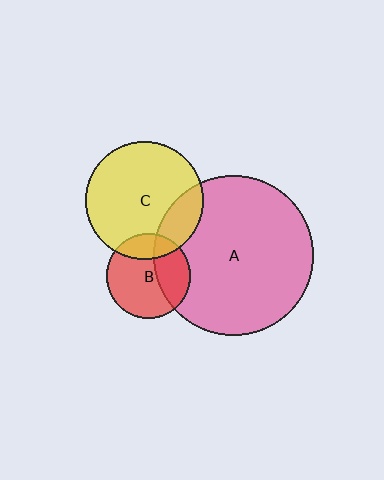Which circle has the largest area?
Circle A (pink).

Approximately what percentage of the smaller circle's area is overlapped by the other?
Approximately 20%.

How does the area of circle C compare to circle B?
Approximately 1.9 times.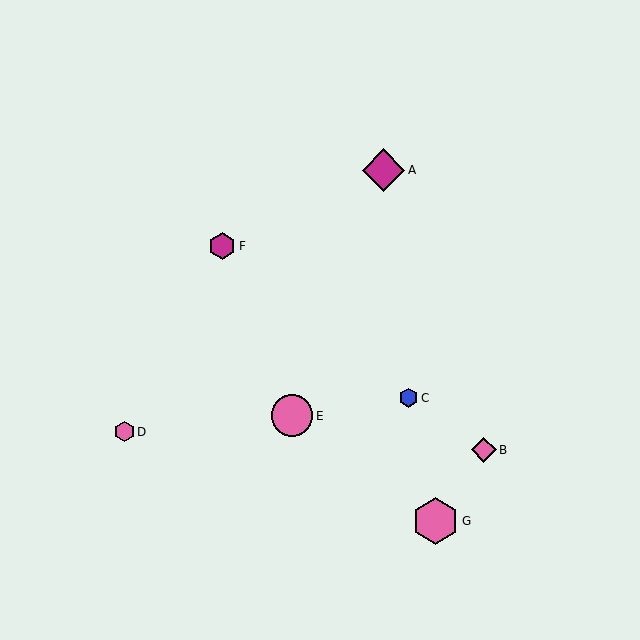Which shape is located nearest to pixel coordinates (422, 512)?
The pink hexagon (labeled G) at (435, 521) is nearest to that location.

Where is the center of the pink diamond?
The center of the pink diamond is at (484, 450).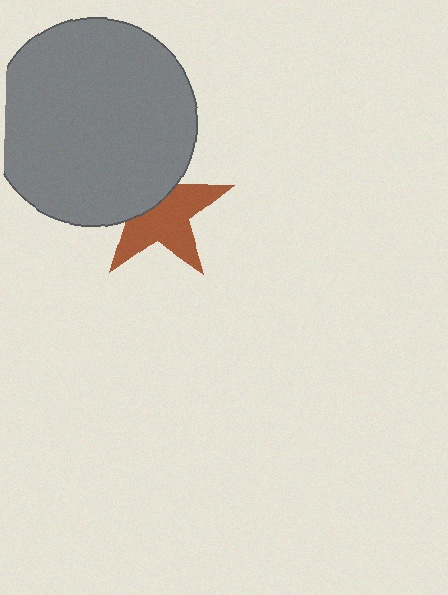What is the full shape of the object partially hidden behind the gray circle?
The partially hidden object is a brown star.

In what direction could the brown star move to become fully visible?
The brown star could move toward the lower-right. That would shift it out from behind the gray circle entirely.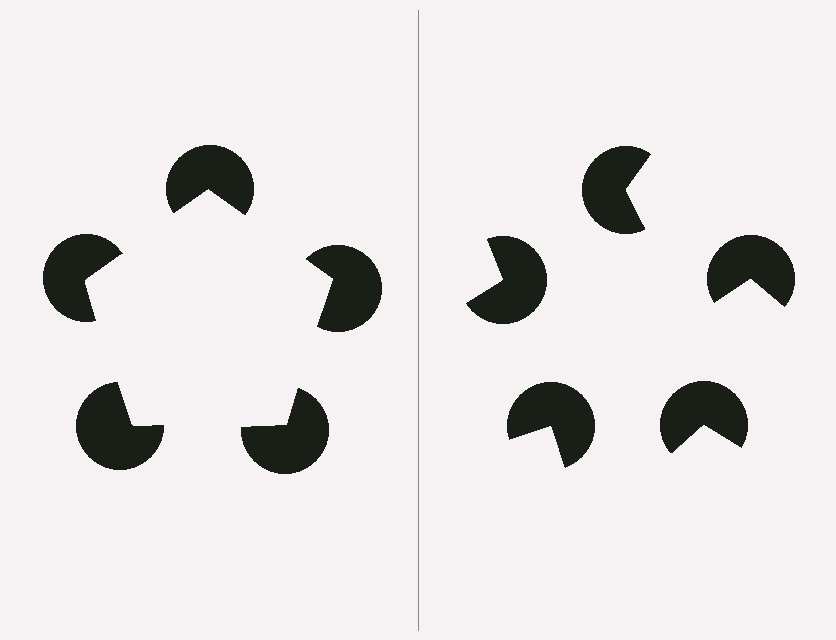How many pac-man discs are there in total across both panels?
10 — 5 on each side.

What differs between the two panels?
The pac-man discs are positioned identically on both sides; only the wedge orientations differ. On the left they align to a pentagon; on the right they are misaligned.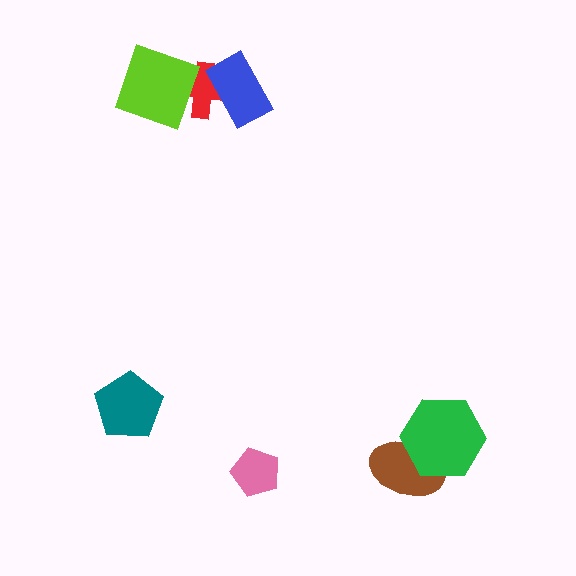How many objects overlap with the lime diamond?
1 object overlaps with the lime diamond.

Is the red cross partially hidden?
Yes, it is partially covered by another shape.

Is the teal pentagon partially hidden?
No, no other shape covers it.